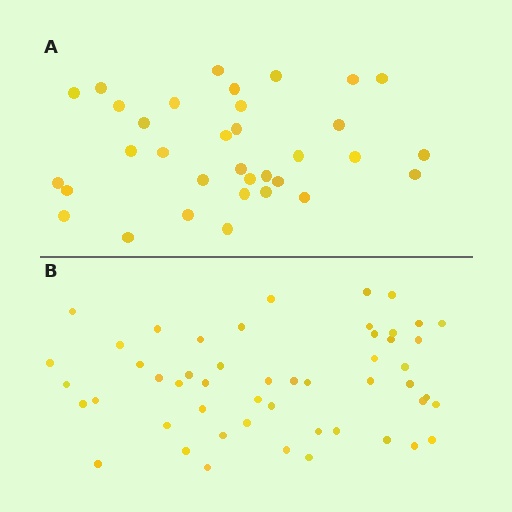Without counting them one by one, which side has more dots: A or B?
Region B (the bottom region) has more dots.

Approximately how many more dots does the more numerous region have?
Region B has approximately 15 more dots than region A.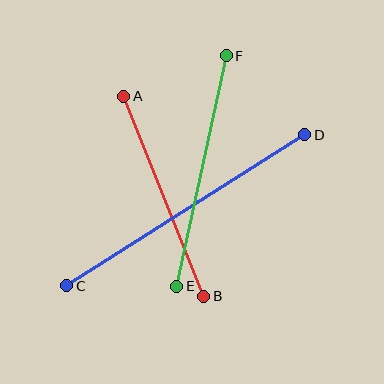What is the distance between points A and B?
The distance is approximately 215 pixels.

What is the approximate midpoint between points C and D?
The midpoint is at approximately (186, 210) pixels.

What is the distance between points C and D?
The distance is approximately 282 pixels.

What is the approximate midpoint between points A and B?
The midpoint is at approximately (164, 196) pixels.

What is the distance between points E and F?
The distance is approximately 236 pixels.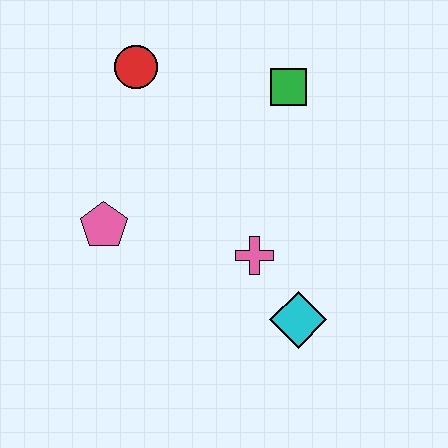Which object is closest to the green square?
The red circle is closest to the green square.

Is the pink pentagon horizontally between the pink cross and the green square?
No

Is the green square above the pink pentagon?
Yes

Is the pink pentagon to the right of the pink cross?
No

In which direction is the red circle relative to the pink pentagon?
The red circle is above the pink pentagon.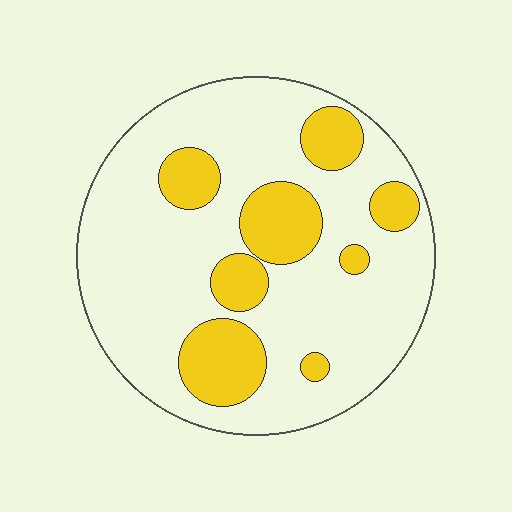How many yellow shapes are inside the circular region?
8.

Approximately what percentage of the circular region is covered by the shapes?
Approximately 25%.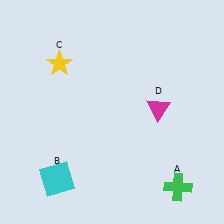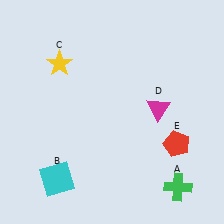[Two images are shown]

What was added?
A red pentagon (E) was added in Image 2.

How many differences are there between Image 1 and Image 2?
There is 1 difference between the two images.